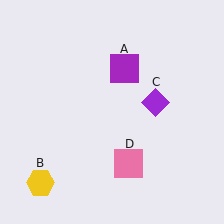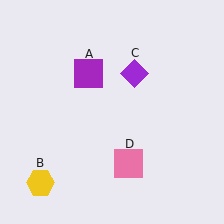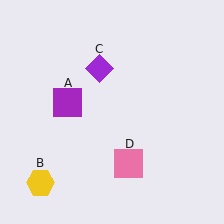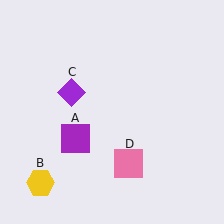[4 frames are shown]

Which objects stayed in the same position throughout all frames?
Yellow hexagon (object B) and pink square (object D) remained stationary.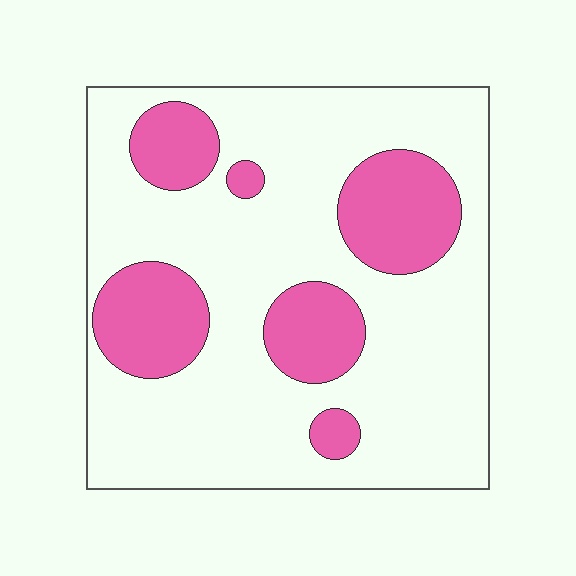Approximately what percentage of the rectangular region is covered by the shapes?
Approximately 25%.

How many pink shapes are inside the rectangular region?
6.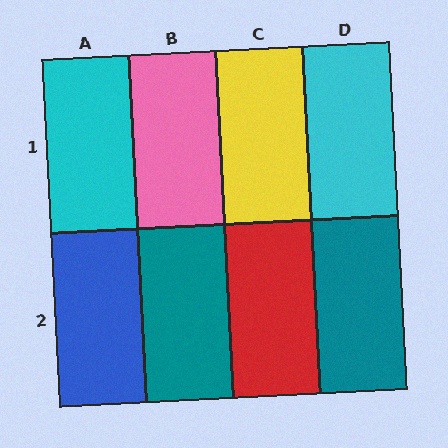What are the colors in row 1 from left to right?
Cyan, pink, yellow, cyan.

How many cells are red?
1 cell is red.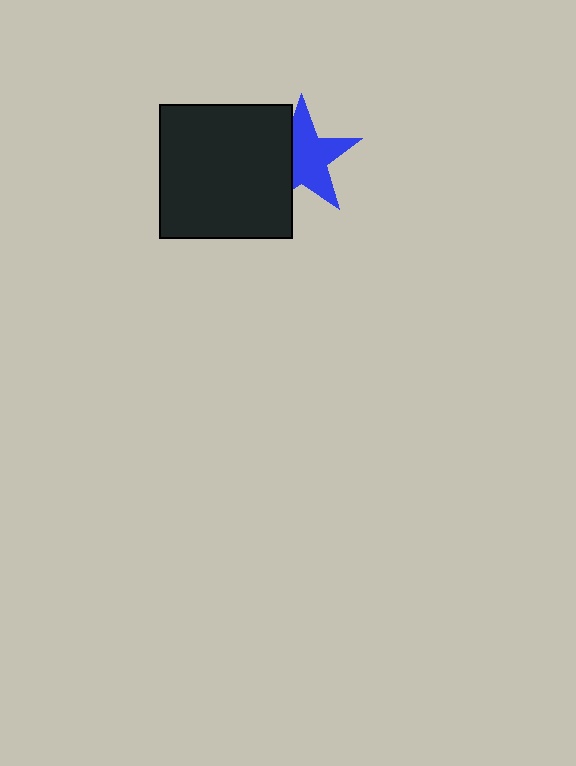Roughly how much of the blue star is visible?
About half of it is visible (roughly 64%).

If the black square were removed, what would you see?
You would see the complete blue star.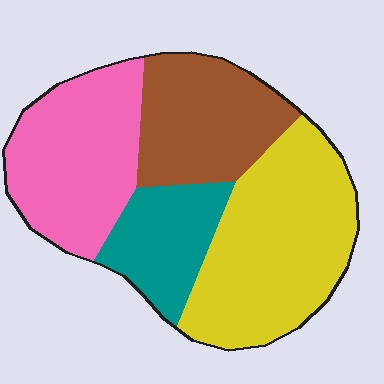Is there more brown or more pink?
Pink.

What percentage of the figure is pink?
Pink takes up between a sixth and a third of the figure.